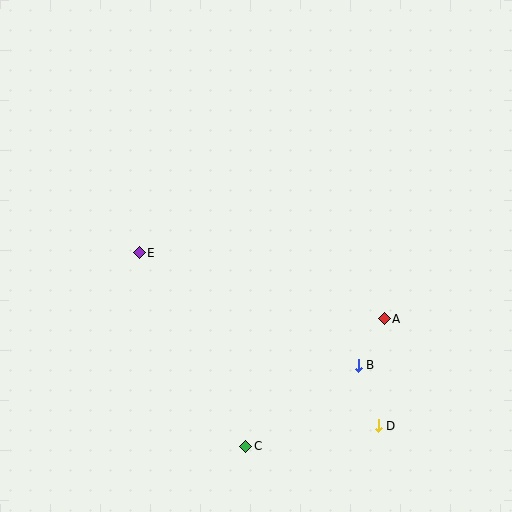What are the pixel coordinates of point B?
Point B is at (358, 365).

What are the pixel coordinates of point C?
Point C is at (246, 446).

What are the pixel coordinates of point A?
Point A is at (384, 319).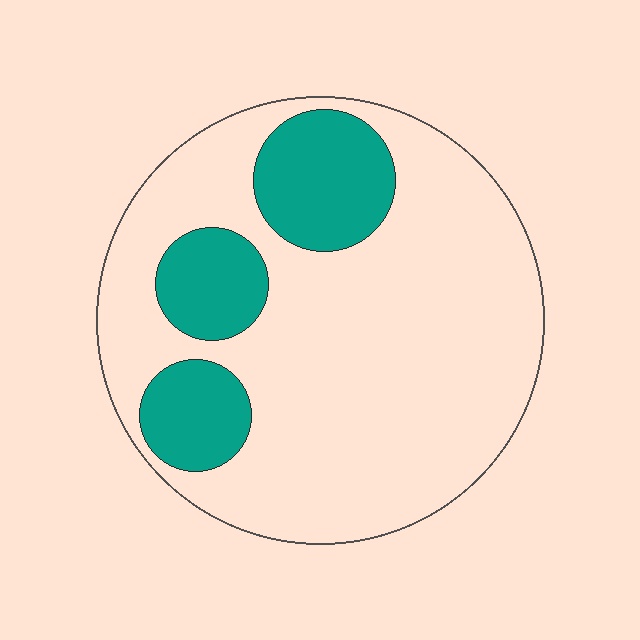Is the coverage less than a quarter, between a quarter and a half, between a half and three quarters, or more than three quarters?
Less than a quarter.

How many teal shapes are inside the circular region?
3.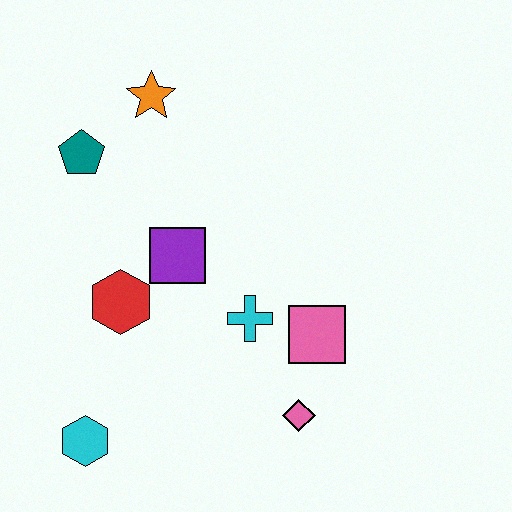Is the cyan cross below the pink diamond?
No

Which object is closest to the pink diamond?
The pink square is closest to the pink diamond.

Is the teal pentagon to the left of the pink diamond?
Yes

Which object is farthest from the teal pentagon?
The pink diamond is farthest from the teal pentagon.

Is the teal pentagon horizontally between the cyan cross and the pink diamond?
No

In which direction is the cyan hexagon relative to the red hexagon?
The cyan hexagon is below the red hexagon.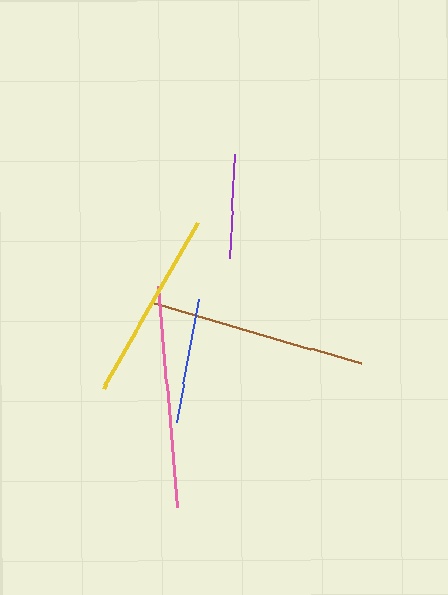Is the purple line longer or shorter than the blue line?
The blue line is longer than the purple line.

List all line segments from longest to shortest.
From longest to shortest: pink, brown, yellow, blue, purple.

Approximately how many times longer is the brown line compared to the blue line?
The brown line is approximately 1.8 times the length of the blue line.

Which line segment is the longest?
The pink line is the longest at approximately 222 pixels.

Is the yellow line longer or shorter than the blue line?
The yellow line is longer than the blue line.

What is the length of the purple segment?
The purple segment is approximately 104 pixels long.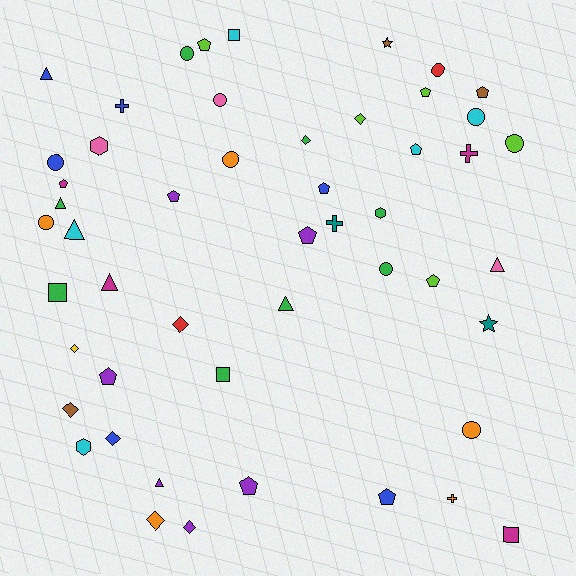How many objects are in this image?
There are 50 objects.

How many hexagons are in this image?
There are 3 hexagons.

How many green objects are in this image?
There are 8 green objects.